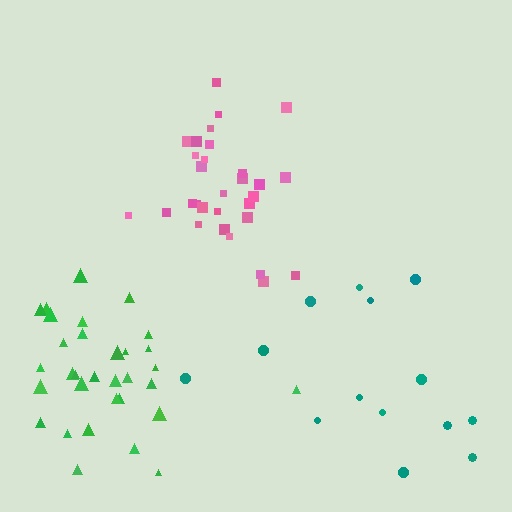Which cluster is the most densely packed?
Pink.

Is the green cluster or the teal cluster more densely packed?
Green.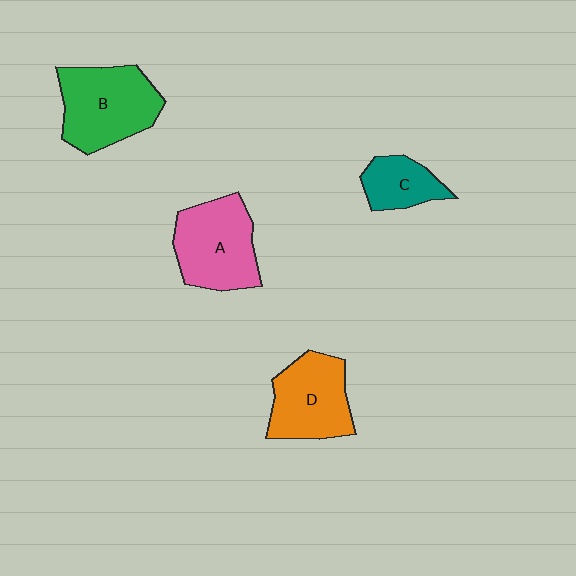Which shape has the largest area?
Shape B (green).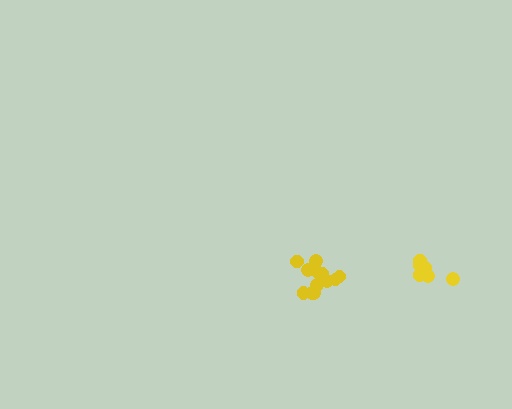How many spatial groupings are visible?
There are 2 spatial groupings.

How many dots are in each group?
Group 1: 12 dots, Group 2: 6 dots (18 total).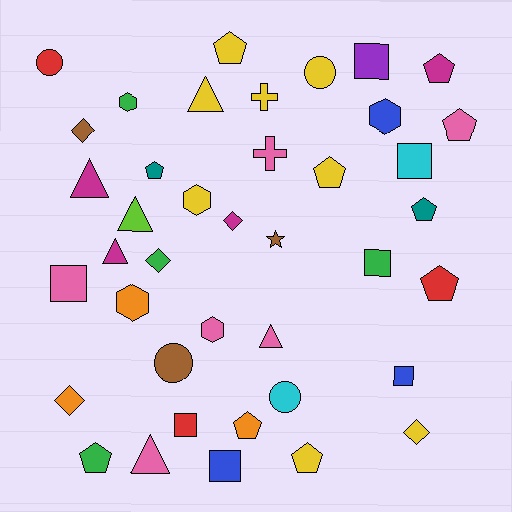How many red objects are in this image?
There are 3 red objects.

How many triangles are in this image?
There are 6 triangles.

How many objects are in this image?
There are 40 objects.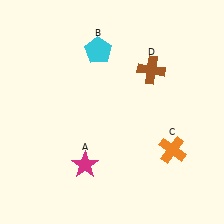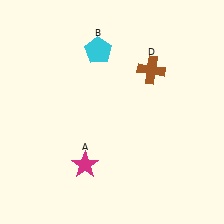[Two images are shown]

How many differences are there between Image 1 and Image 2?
There is 1 difference between the two images.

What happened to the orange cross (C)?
The orange cross (C) was removed in Image 2. It was in the bottom-right area of Image 1.